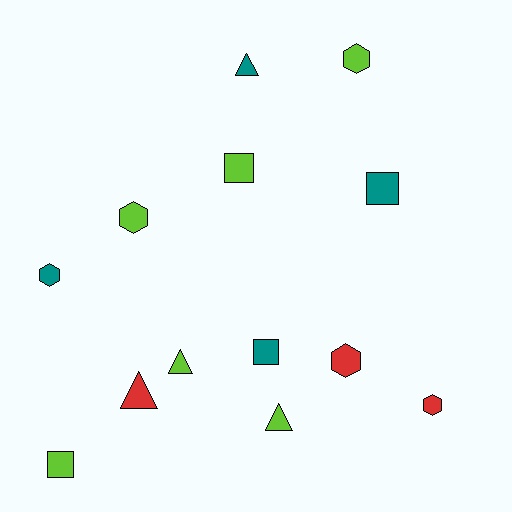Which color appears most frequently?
Lime, with 6 objects.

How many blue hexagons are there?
There are no blue hexagons.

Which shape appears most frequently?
Hexagon, with 5 objects.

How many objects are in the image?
There are 13 objects.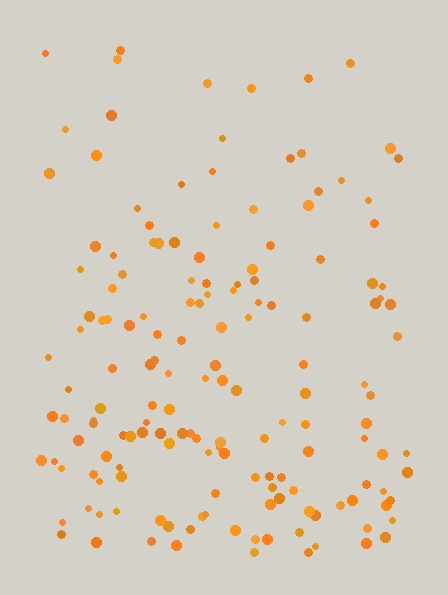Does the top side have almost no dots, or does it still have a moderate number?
Still a moderate number, just noticeably fewer than the bottom.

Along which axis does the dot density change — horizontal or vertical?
Vertical.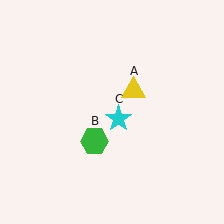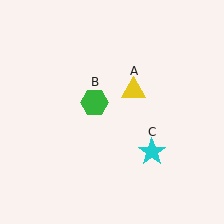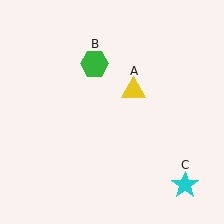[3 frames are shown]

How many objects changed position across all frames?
2 objects changed position: green hexagon (object B), cyan star (object C).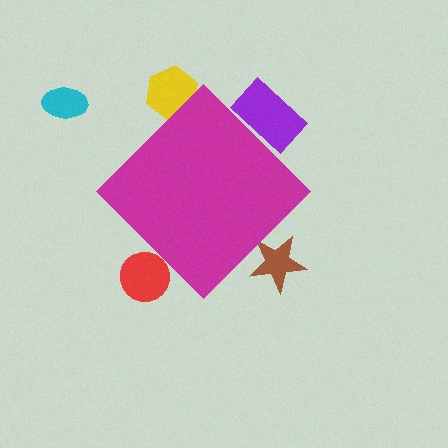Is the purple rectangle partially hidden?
Yes, the purple rectangle is partially hidden behind the magenta diamond.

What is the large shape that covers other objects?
A magenta diamond.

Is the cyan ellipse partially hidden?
No, the cyan ellipse is fully visible.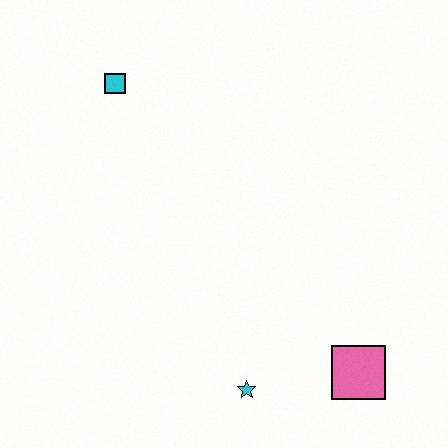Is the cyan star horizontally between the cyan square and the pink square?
Yes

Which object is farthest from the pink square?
The cyan square is farthest from the pink square.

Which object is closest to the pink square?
The cyan star is closest to the pink square.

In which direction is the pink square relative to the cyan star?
The pink square is to the right of the cyan star.